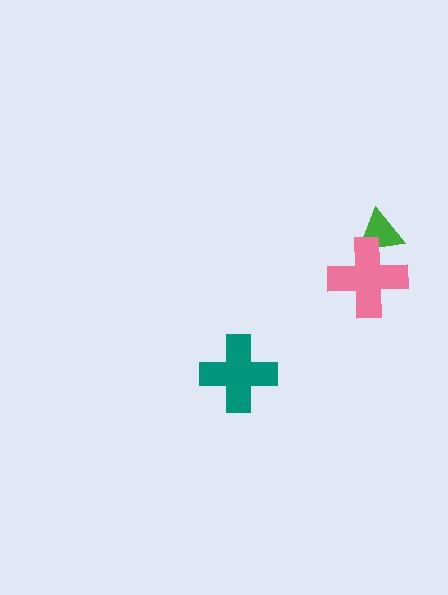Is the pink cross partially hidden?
No, no other shape covers it.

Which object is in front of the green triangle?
The pink cross is in front of the green triangle.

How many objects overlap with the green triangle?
1 object overlaps with the green triangle.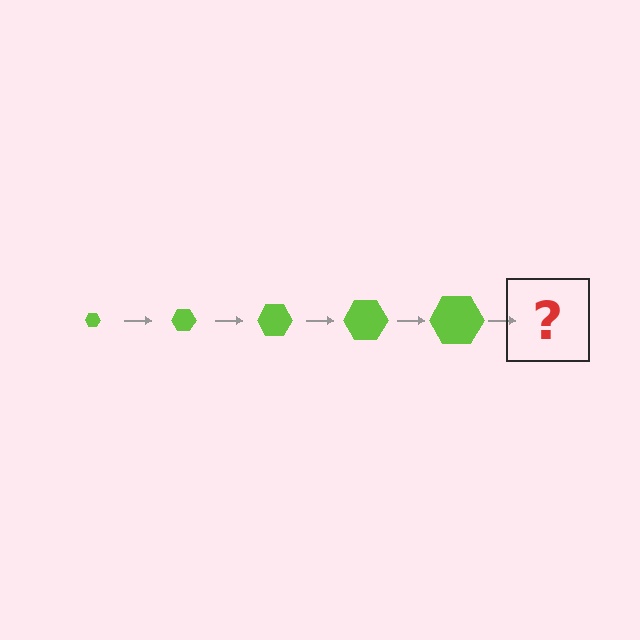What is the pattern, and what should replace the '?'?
The pattern is that the hexagon gets progressively larger each step. The '?' should be a lime hexagon, larger than the previous one.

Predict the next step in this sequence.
The next step is a lime hexagon, larger than the previous one.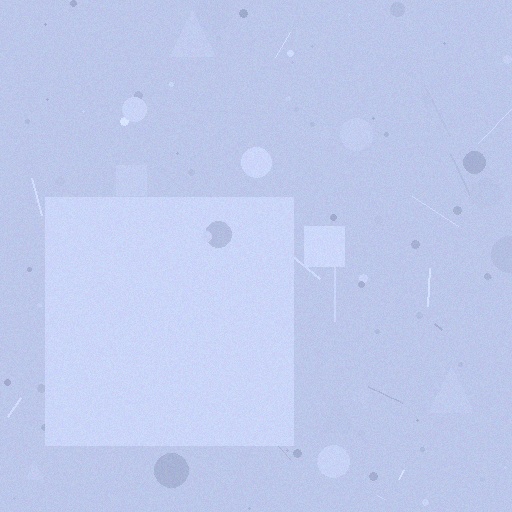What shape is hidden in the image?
A square is hidden in the image.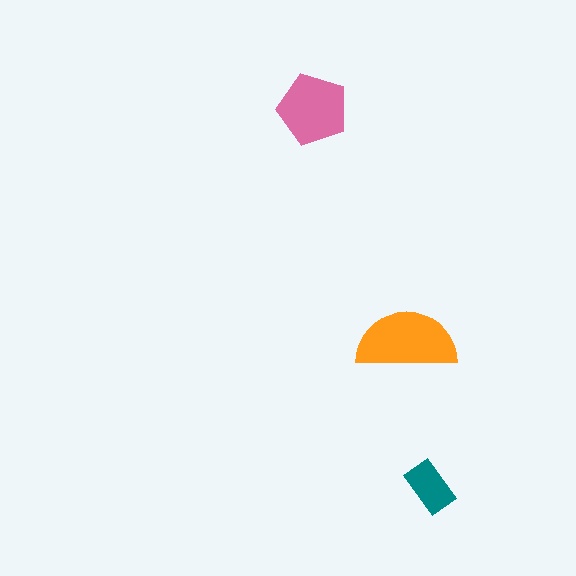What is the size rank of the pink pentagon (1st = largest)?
2nd.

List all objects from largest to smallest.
The orange semicircle, the pink pentagon, the teal rectangle.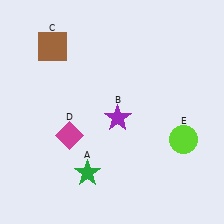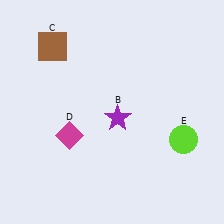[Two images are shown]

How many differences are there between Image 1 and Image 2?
There is 1 difference between the two images.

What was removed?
The green star (A) was removed in Image 2.